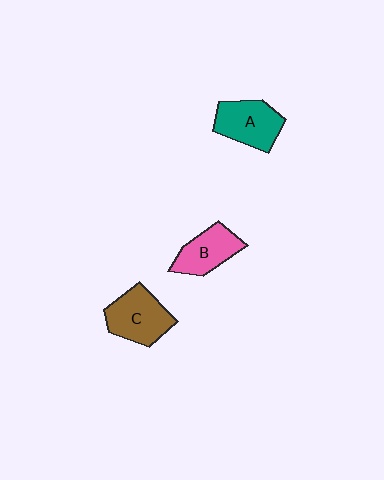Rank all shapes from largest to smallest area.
From largest to smallest: C (brown), A (teal), B (pink).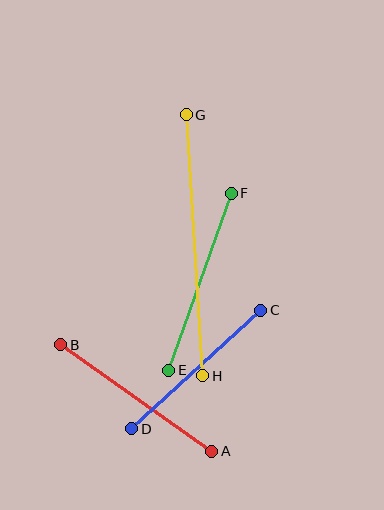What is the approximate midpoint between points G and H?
The midpoint is at approximately (195, 245) pixels.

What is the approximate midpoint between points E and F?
The midpoint is at approximately (200, 282) pixels.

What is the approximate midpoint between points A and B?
The midpoint is at approximately (136, 398) pixels.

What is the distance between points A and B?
The distance is approximately 185 pixels.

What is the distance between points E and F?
The distance is approximately 187 pixels.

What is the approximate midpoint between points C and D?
The midpoint is at approximately (196, 369) pixels.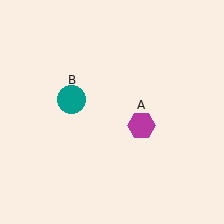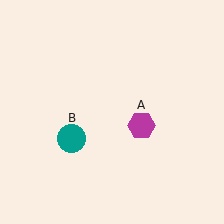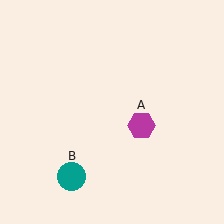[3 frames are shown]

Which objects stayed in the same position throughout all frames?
Magenta hexagon (object A) remained stationary.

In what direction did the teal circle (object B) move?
The teal circle (object B) moved down.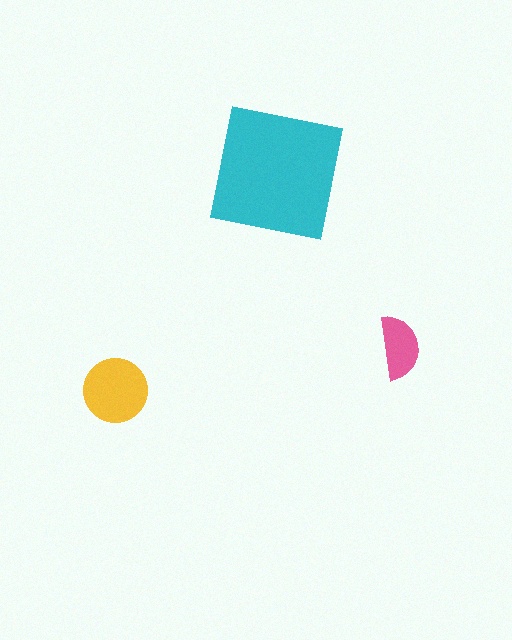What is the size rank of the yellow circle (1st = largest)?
2nd.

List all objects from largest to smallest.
The cyan square, the yellow circle, the pink semicircle.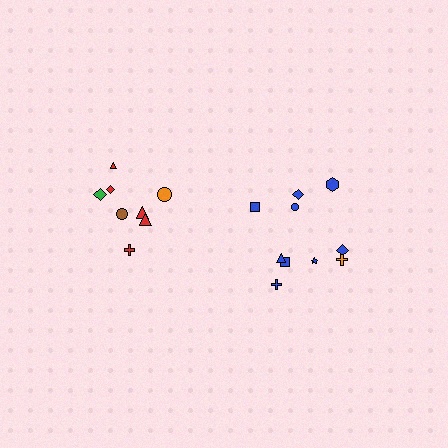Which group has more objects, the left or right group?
The right group.